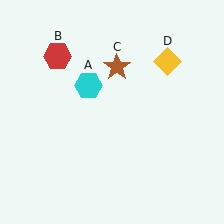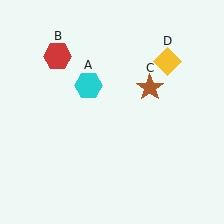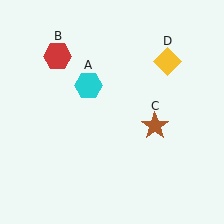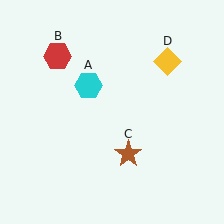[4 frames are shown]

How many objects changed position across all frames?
1 object changed position: brown star (object C).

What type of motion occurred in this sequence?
The brown star (object C) rotated clockwise around the center of the scene.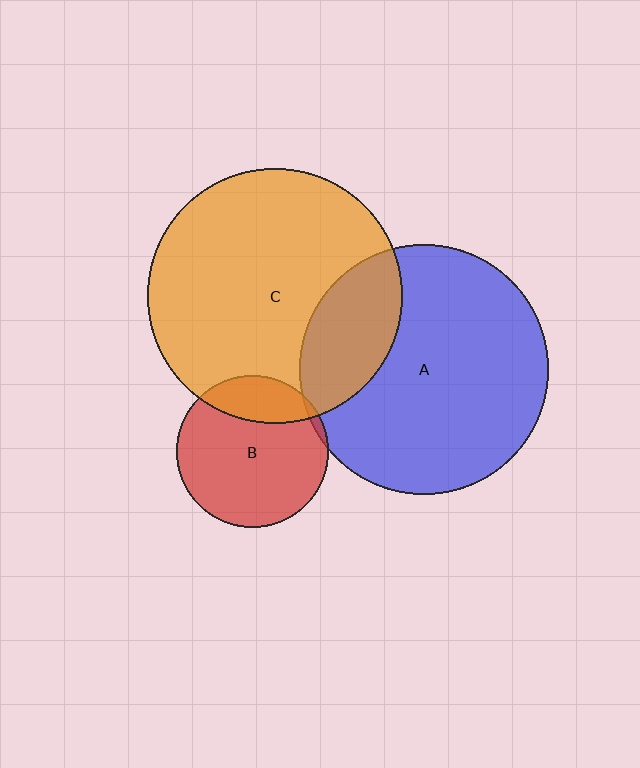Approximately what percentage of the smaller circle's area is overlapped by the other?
Approximately 25%.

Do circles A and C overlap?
Yes.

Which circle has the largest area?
Circle C (orange).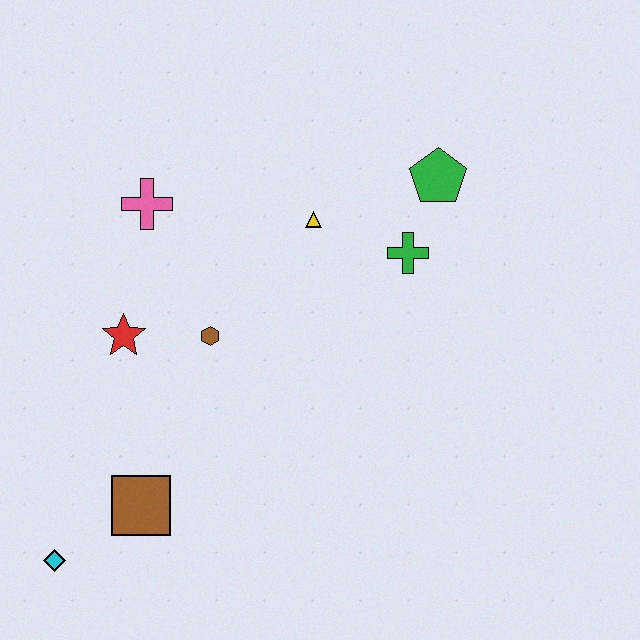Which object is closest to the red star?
The brown hexagon is closest to the red star.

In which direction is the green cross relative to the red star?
The green cross is to the right of the red star.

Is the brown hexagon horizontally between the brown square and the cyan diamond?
No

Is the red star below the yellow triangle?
Yes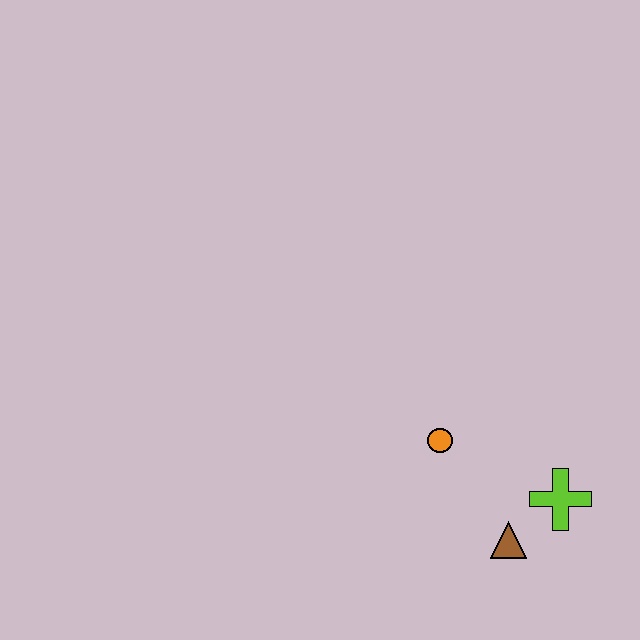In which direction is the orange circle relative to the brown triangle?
The orange circle is above the brown triangle.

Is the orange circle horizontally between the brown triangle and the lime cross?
No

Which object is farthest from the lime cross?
The orange circle is farthest from the lime cross.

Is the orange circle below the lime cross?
No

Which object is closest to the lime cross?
The brown triangle is closest to the lime cross.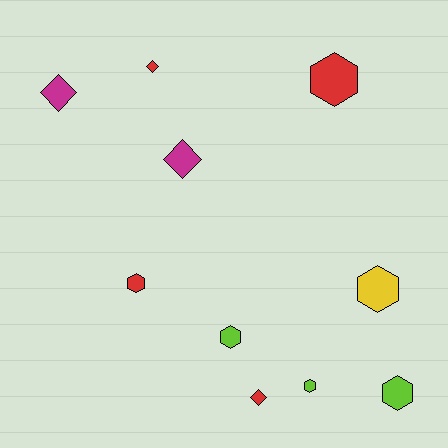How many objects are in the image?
There are 10 objects.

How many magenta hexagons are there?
There are no magenta hexagons.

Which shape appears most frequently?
Hexagon, with 6 objects.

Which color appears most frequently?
Red, with 4 objects.